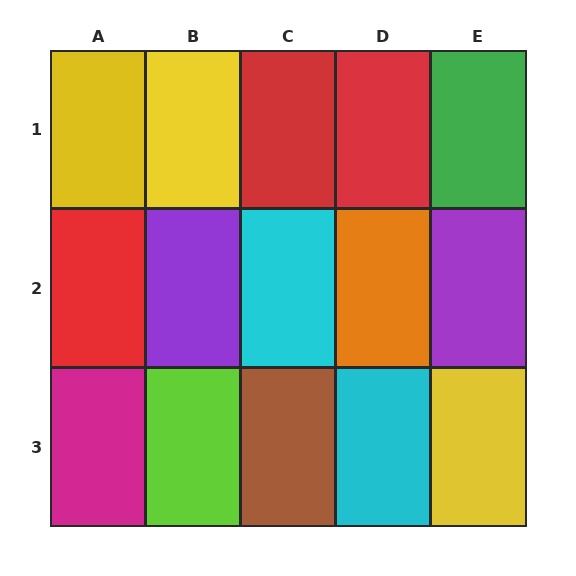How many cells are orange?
1 cell is orange.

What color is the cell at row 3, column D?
Cyan.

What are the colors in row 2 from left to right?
Red, purple, cyan, orange, purple.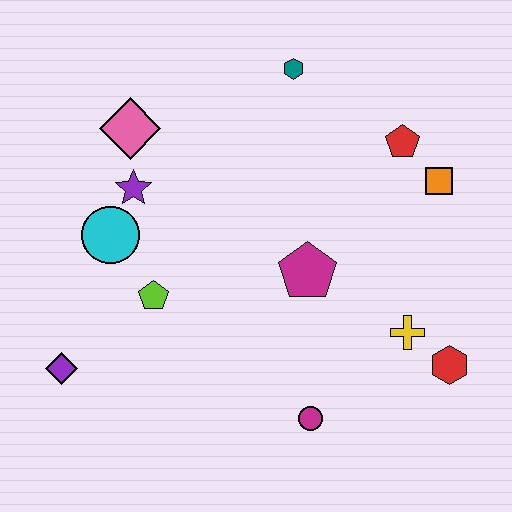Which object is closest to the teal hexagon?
The red pentagon is closest to the teal hexagon.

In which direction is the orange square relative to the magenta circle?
The orange square is above the magenta circle.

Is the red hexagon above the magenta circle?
Yes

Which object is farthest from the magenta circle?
The teal hexagon is farthest from the magenta circle.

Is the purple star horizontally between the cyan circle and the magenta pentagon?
Yes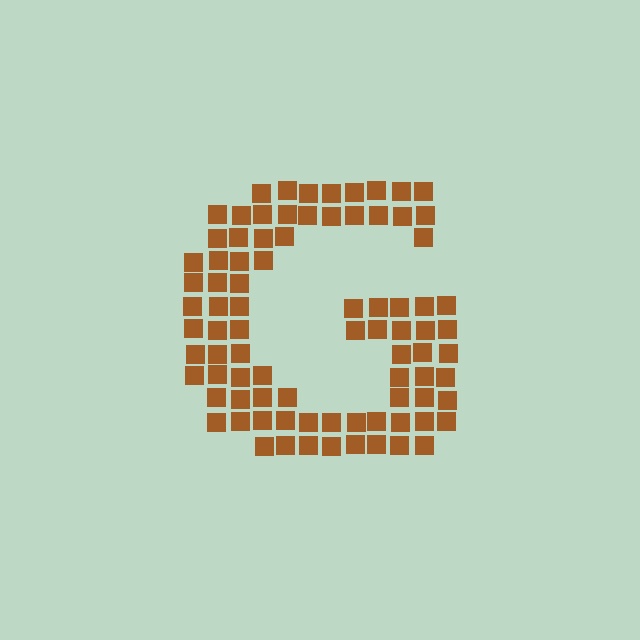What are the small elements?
The small elements are squares.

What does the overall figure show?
The overall figure shows the letter G.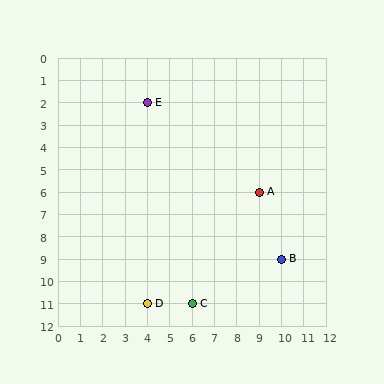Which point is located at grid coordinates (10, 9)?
Point B is at (10, 9).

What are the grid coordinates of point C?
Point C is at grid coordinates (6, 11).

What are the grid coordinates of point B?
Point B is at grid coordinates (10, 9).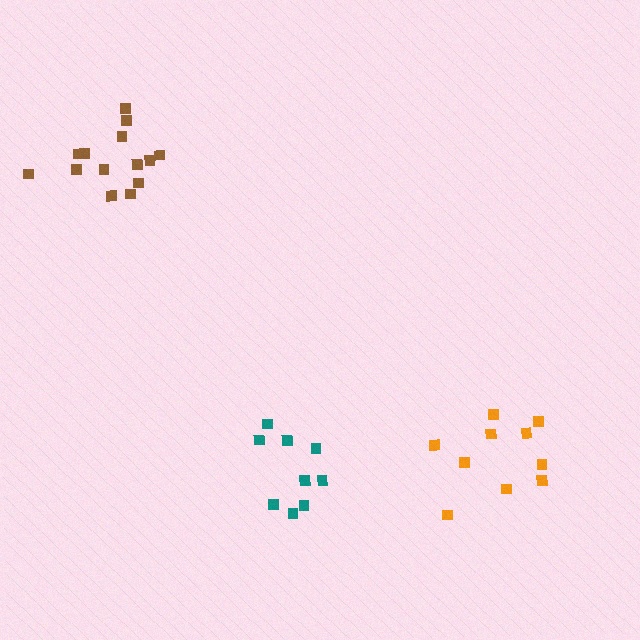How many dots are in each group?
Group 1: 9 dots, Group 2: 14 dots, Group 3: 10 dots (33 total).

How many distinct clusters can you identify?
There are 3 distinct clusters.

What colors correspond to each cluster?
The clusters are colored: teal, brown, orange.